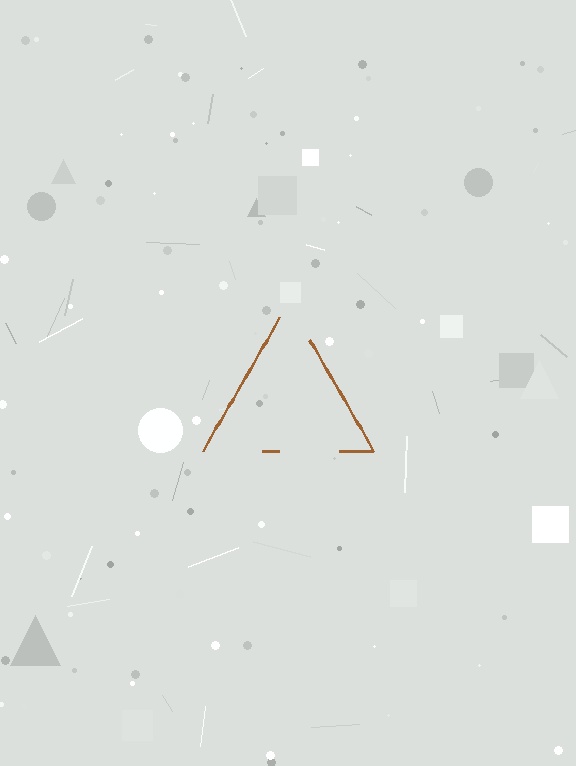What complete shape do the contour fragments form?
The contour fragments form a triangle.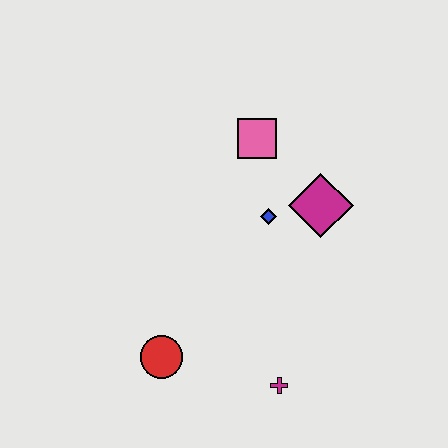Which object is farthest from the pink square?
The magenta cross is farthest from the pink square.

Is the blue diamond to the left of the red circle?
No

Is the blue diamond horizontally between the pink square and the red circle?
No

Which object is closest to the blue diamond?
The magenta diamond is closest to the blue diamond.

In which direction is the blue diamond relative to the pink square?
The blue diamond is below the pink square.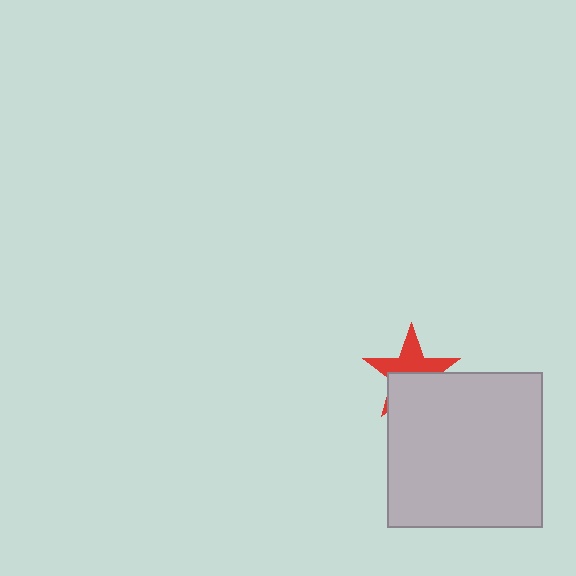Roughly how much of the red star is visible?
About half of it is visible (roughly 52%).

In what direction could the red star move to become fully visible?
The red star could move up. That would shift it out from behind the light gray square entirely.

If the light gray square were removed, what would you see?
You would see the complete red star.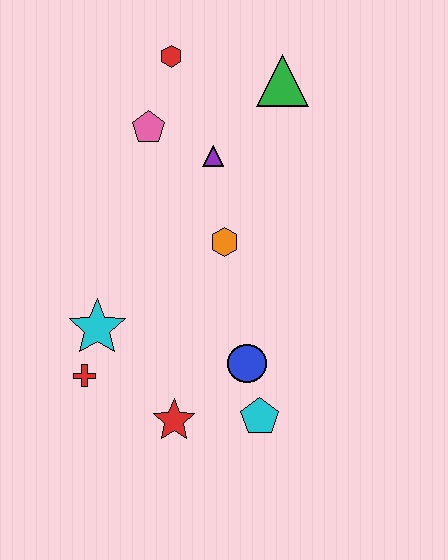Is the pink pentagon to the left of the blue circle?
Yes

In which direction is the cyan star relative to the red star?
The cyan star is above the red star.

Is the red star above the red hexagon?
No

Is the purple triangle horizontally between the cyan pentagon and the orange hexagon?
No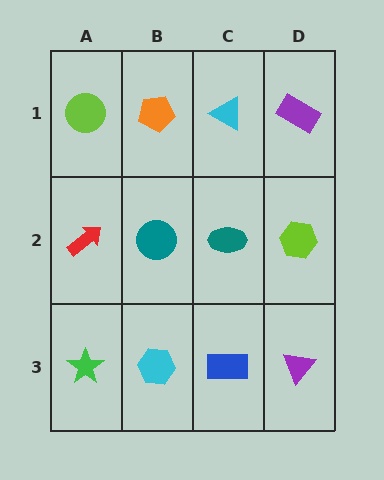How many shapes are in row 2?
4 shapes.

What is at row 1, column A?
A lime circle.